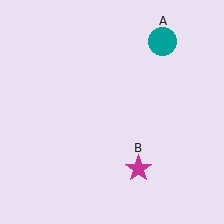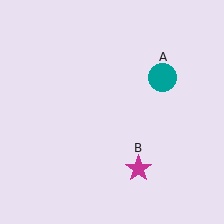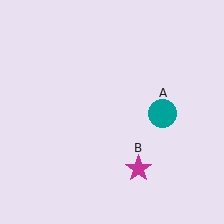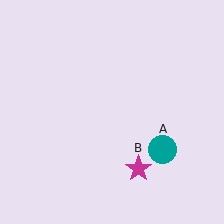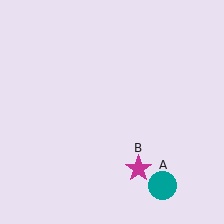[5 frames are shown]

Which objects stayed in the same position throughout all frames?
Magenta star (object B) remained stationary.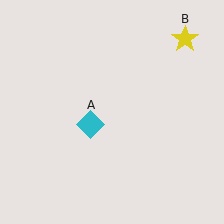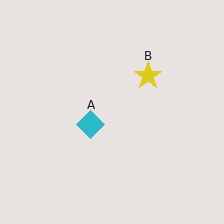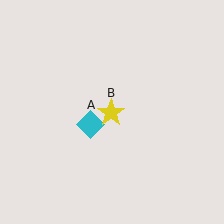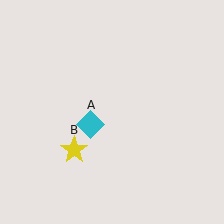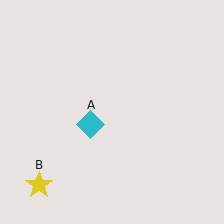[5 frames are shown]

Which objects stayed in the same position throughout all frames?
Cyan diamond (object A) remained stationary.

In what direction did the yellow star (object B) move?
The yellow star (object B) moved down and to the left.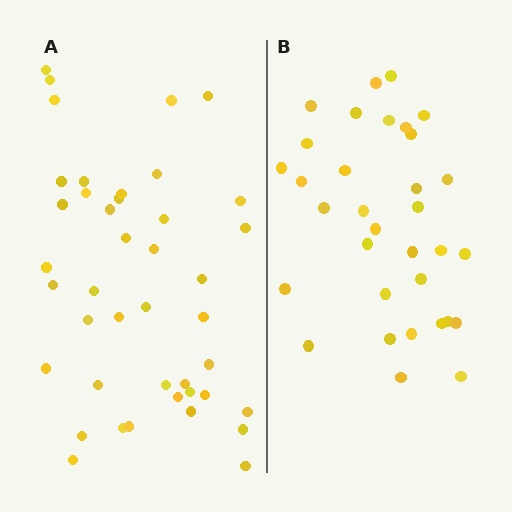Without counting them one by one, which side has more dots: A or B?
Region A (the left region) has more dots.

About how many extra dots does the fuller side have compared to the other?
Region A has roughly 8 or so more dots than region B.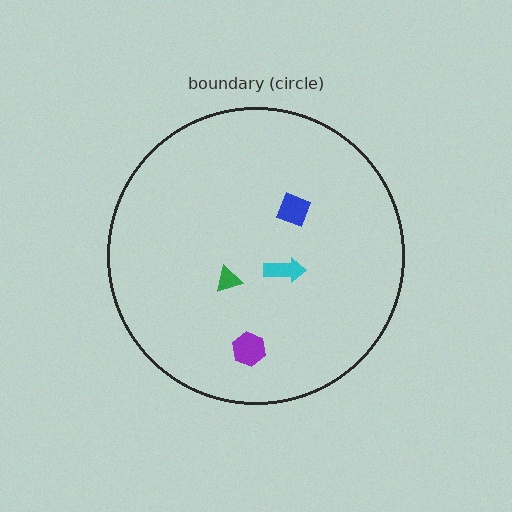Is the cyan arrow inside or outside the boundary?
Inside.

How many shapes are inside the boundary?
4 inside, 0 outside.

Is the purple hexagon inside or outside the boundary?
Inside.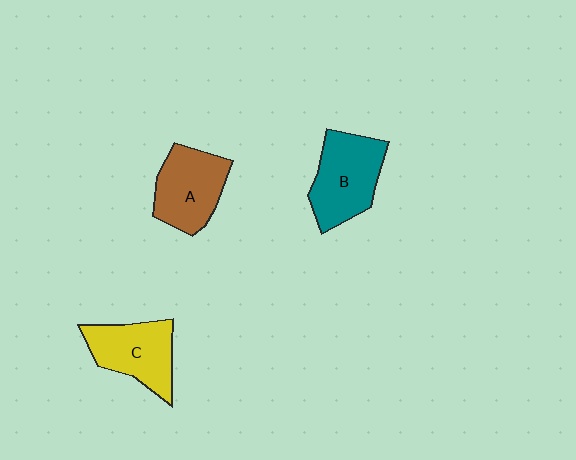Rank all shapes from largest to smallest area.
From largest to smallest: B (teal), A (brown), C (yellow).